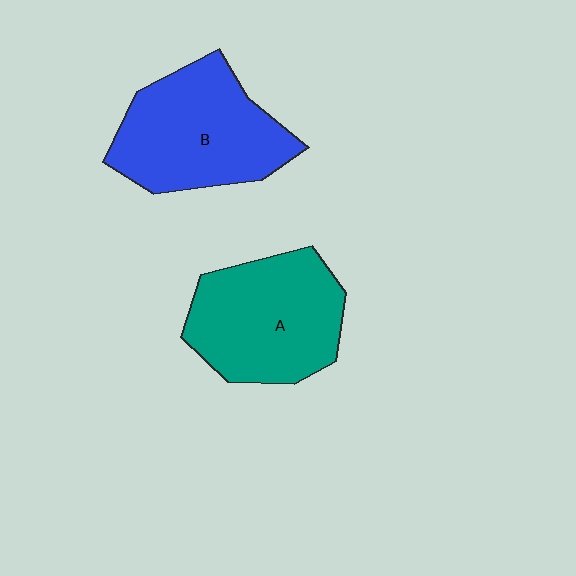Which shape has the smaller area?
Shape A (teal).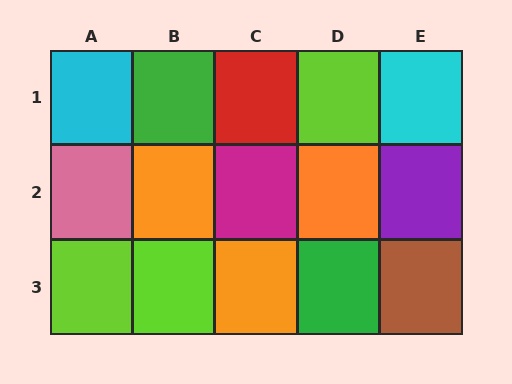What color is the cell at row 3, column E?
Brown.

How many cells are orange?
3 cells are orange.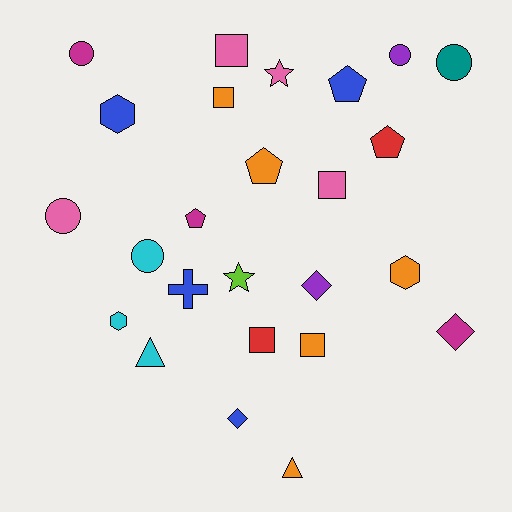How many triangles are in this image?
There are 2 triangles.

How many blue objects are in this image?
There are 4 blue objects.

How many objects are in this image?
There are 25 objects.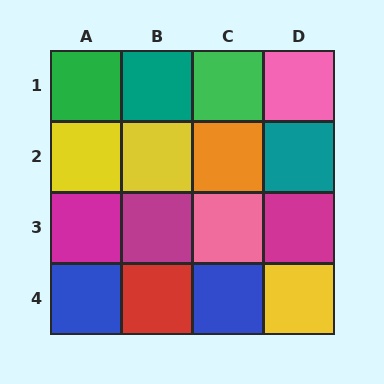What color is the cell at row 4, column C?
Blue.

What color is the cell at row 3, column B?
Magenta.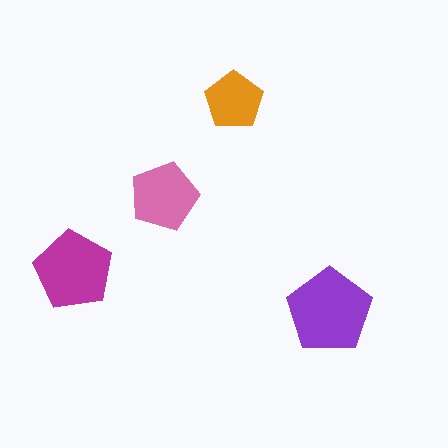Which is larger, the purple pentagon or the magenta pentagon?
The purple one.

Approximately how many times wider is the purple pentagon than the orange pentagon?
About 1.5 times wider.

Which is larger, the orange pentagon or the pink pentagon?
The pink one.